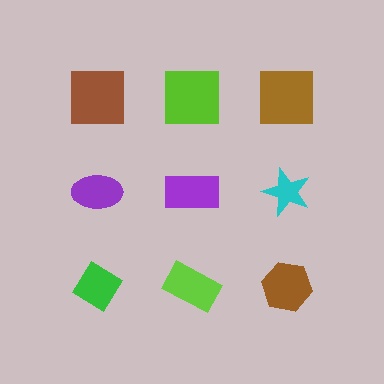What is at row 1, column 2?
A lime square.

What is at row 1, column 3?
A brown square.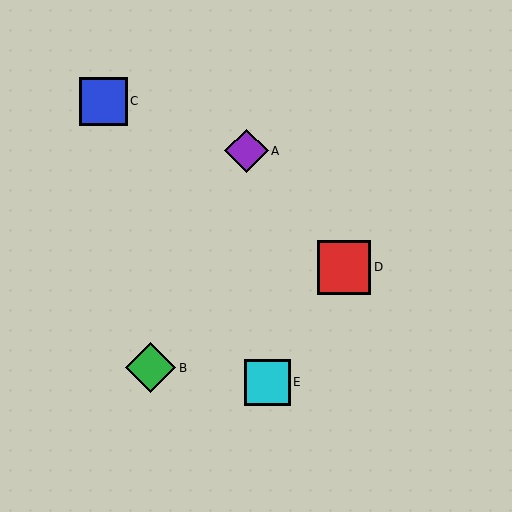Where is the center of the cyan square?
The center of the cyan square is at (267, 382).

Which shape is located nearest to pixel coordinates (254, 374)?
The cyan square (labeled E) at (267, 382) is nearest to that location.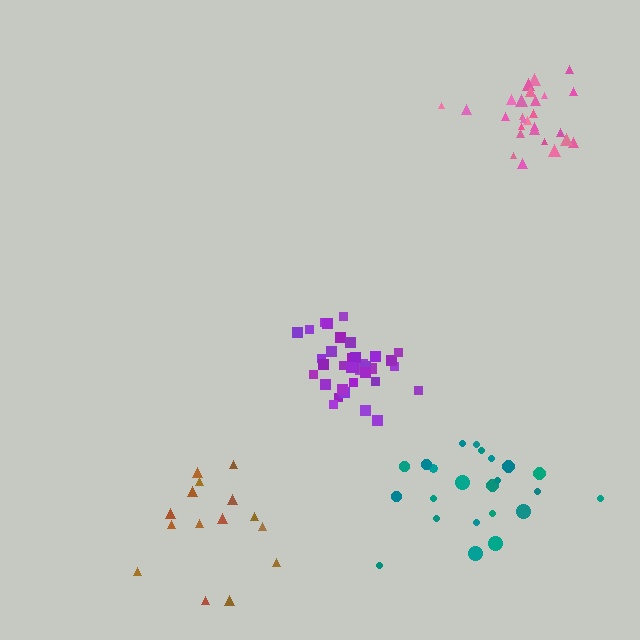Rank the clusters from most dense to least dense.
purple, pink, teal, brown.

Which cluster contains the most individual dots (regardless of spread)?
Purple (35).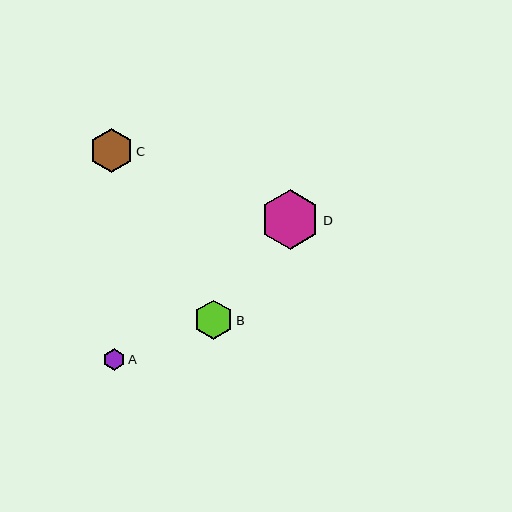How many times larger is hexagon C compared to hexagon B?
Hexagon C is approximately 1.1 times the size of hexagon B.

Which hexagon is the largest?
Hexagon D is the largest with a size of approximately 59 pixels.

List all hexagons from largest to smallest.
From largest to smallest: D, C, B, A.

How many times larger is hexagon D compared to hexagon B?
Hexagon D is approximately 1.5 times the size of hexagon B.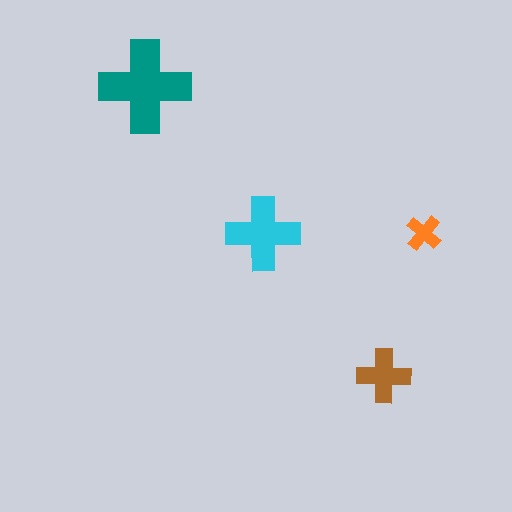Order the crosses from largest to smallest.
the teal one, the cyan one, the brown one, the orange one.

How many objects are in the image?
There are 4 objects in the image.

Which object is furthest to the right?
The orange cross is rightmost.